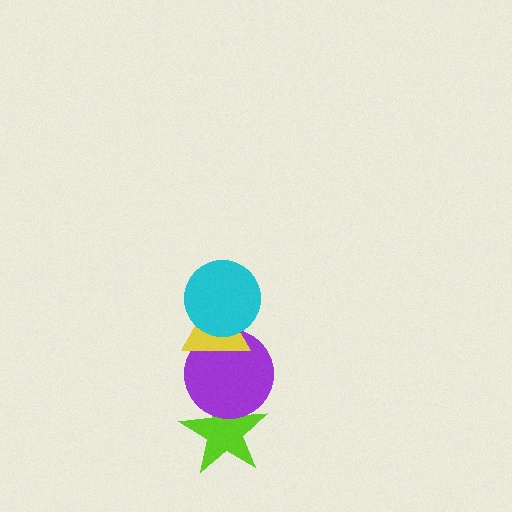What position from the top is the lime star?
The lime star is 4th from the top.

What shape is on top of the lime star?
The purple circle is on top of the lime star.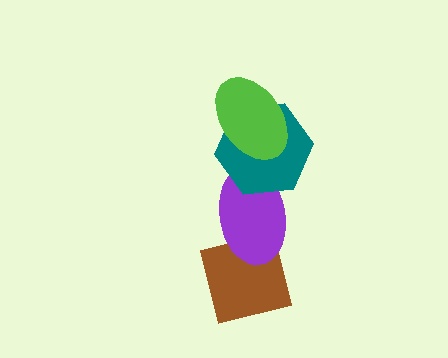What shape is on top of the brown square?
The purple ellipse is on top of the brown square.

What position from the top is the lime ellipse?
The lime ellipse is 1st from the top.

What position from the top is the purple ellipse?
The purple ellipse is 3rd from the top.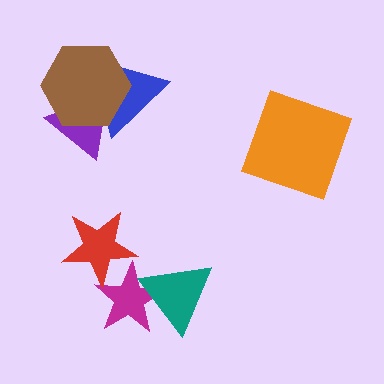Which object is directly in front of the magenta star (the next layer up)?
The red star is directly in front of the magenta star.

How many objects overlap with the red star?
1 object overlaps with the red star.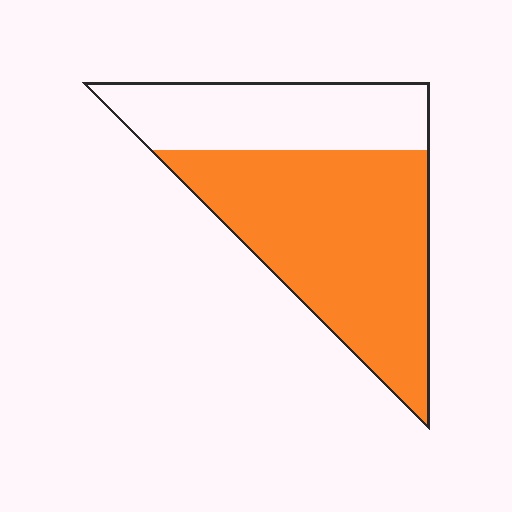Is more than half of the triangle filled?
Yes.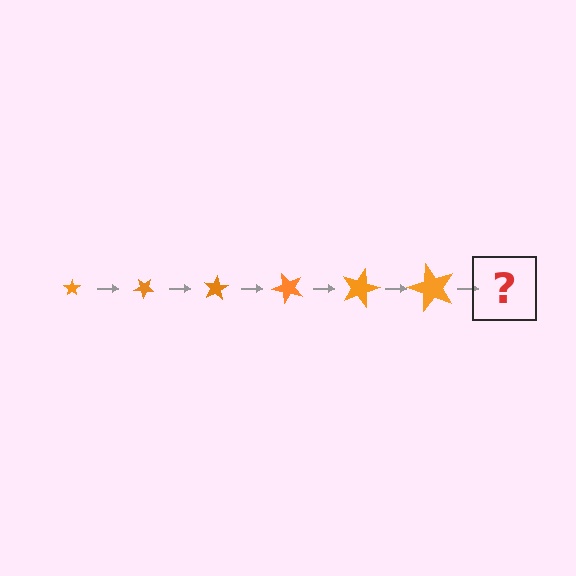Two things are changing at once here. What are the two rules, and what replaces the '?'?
The two rules are that the star grows larger each step and it rotates 40 degrees each step. The '?' should be a star, larger than the previous one and rotated 240 degrees from the start.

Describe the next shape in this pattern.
It should be a star, larger than the previous one and rotated 240 degrees from the start.